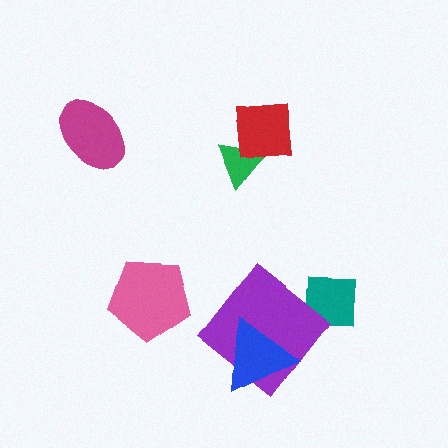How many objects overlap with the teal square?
1 object overlaps with the teal square.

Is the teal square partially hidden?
Yes, it is partially covered by another shape.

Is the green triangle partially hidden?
Yes, it is partially covered by another shape.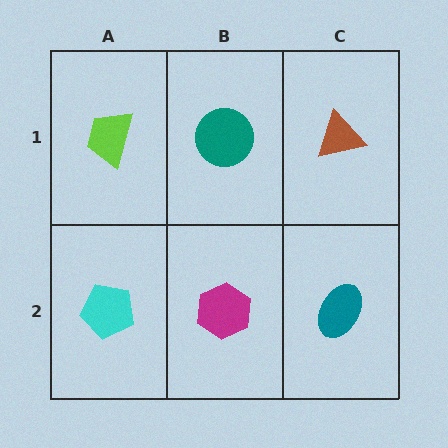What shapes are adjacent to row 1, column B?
A magenta hexagon (row 2, column B), a lime trapezoid (row 1, column A), a brown triangle (row 1, column C).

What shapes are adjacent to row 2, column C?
A brown triangle (row 1, column C), a magenta hexagon (row 2, column B).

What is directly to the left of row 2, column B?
A cyan pentagon.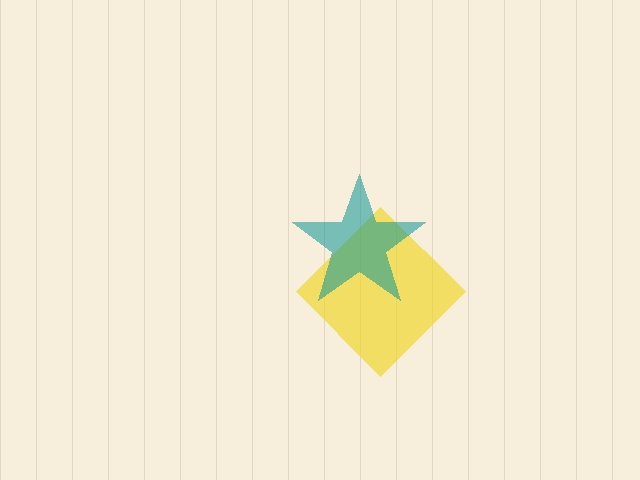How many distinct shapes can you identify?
There are 2 distinct shapes: a yellow diamond, a teal star.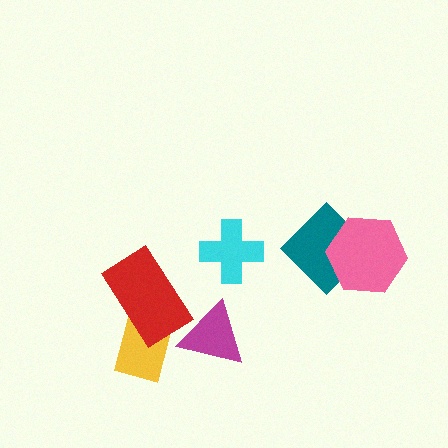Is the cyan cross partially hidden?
No, no other shape covers it.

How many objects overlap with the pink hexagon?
1 object overlaps with the pink hexagon.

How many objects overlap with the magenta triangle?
1 object overlaps with the magenta triangle.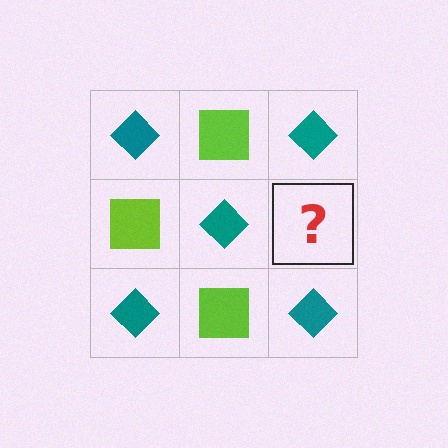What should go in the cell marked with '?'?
The missing cell should contain a lime square.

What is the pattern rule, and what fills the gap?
The rule is that it alternates teal diamond and lime square in a checkerboard pattern. The gap should be filled with a lime square.